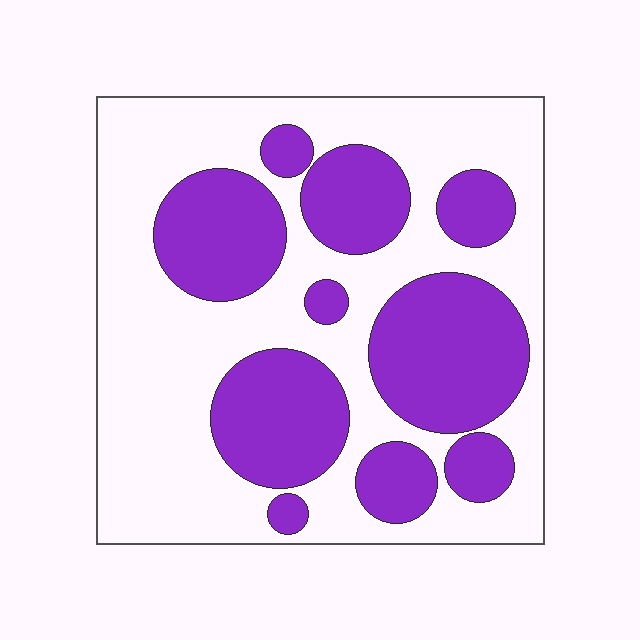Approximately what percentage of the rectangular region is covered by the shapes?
Approximately 40%.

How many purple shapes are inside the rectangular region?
10.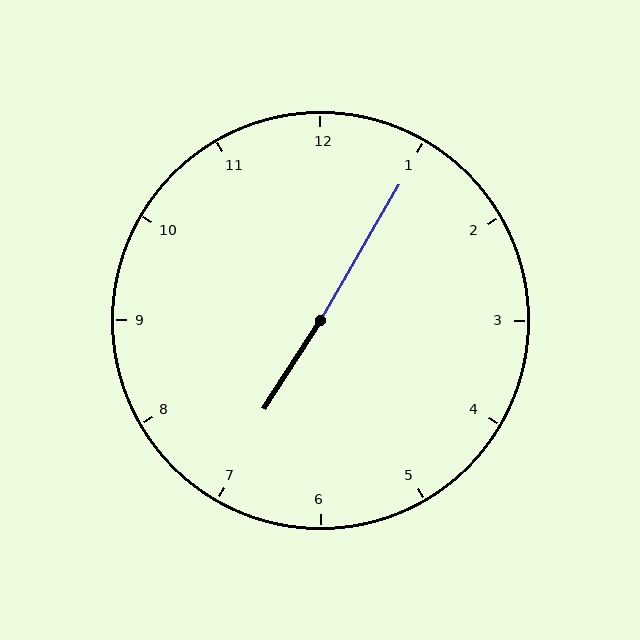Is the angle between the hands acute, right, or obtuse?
It is obtuse.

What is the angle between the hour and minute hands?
Approximately 178 degrees.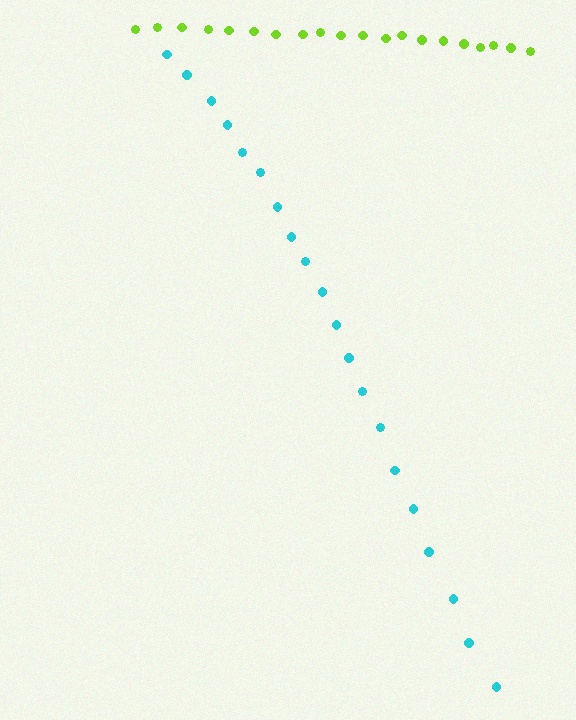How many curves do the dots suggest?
There are 2 distinct paths.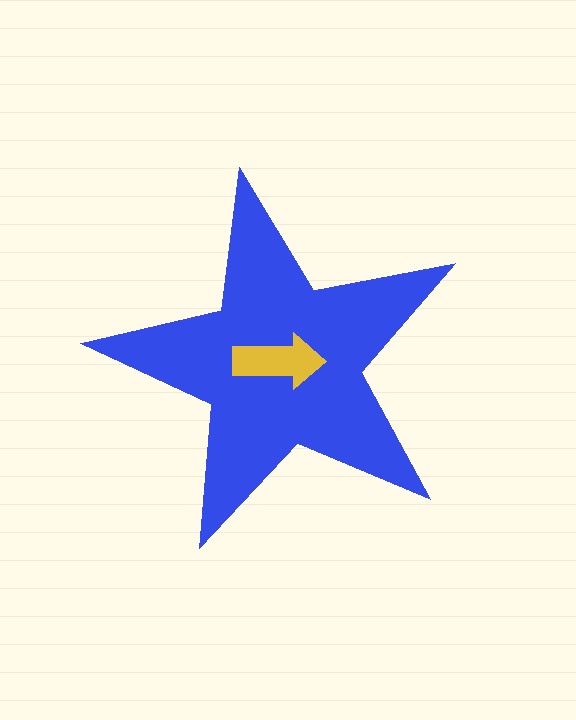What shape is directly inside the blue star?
The yellow arrow.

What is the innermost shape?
The yellow arrow.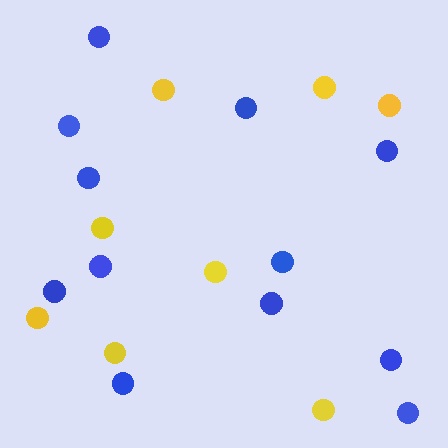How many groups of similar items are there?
There are 2 groups: one group of yellow circles (8) and one group of blue circles (12).